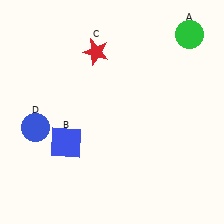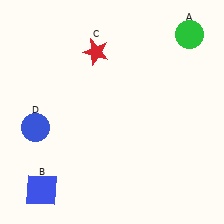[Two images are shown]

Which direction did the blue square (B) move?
The blue square (B) moved down.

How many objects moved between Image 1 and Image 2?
1 object moved between the two images.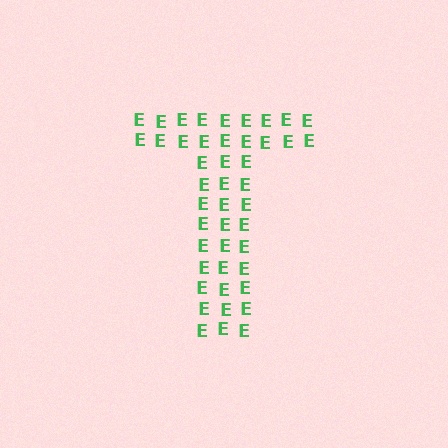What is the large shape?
The large shape is the letter T.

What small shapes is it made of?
It is made of small letter E's.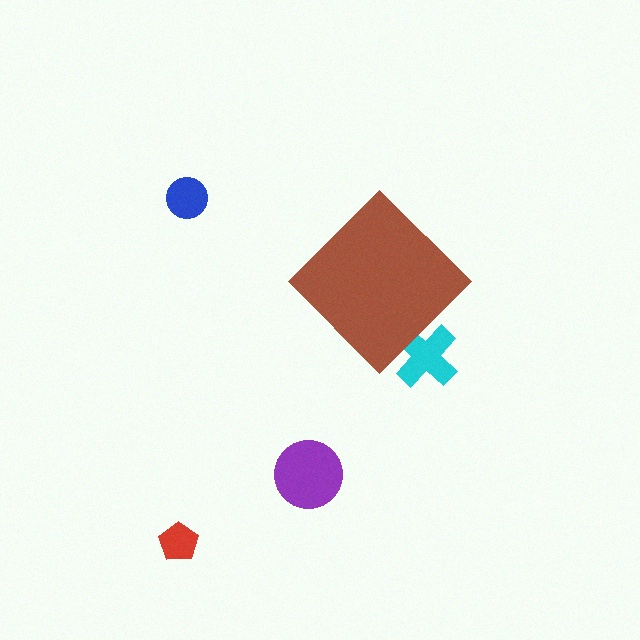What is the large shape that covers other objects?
A brown diamond.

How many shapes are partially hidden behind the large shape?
1 shape is partially hidden.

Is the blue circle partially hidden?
No, the blue circle is fully visible.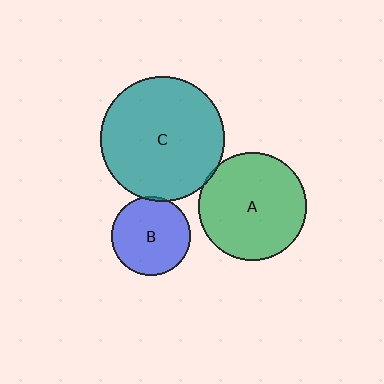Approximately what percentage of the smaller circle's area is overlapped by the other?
Approximately 5%.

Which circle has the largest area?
Circle C (teal).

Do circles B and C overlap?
Yes.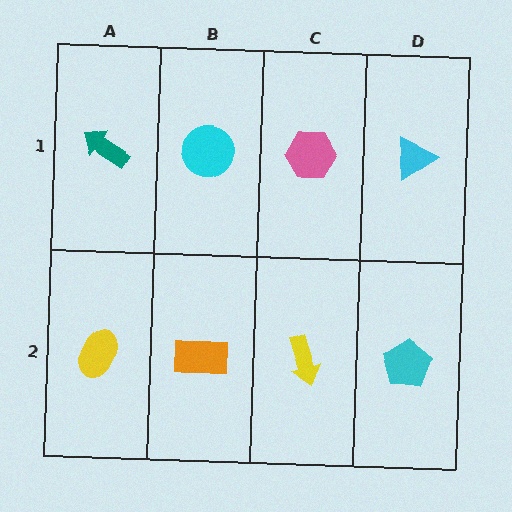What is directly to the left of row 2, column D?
A yellow arrow.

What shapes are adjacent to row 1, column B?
An orange rectangle (row 2, column B), a teal arrow (row 1, column A), a pink hexagon (row 1, column C).